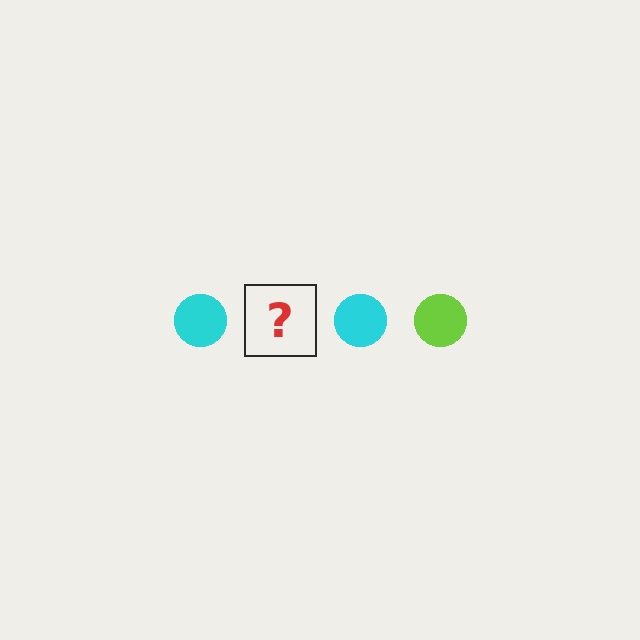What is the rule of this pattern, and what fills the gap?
The rule is that the pattern cycles through cyan, lime circles. The gap should be filled with a lime circle.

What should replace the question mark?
The question mark should be replaced with a lime circle.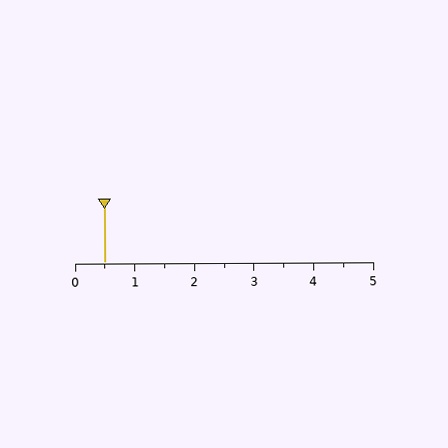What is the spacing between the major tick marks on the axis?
The major ticks are spaced 1 apart.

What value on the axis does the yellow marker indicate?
The marker indicates approximately 0.5.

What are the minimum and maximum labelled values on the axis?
The axis runs from 0 to 5.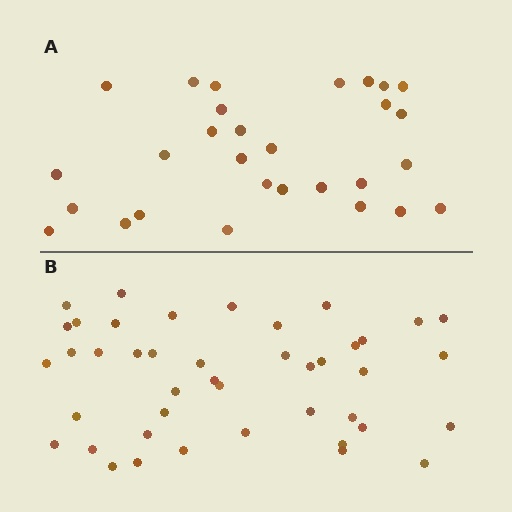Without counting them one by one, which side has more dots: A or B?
Region B (the bottom region) has more dots.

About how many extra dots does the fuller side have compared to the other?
Region B has approximately 15 more dots than region A.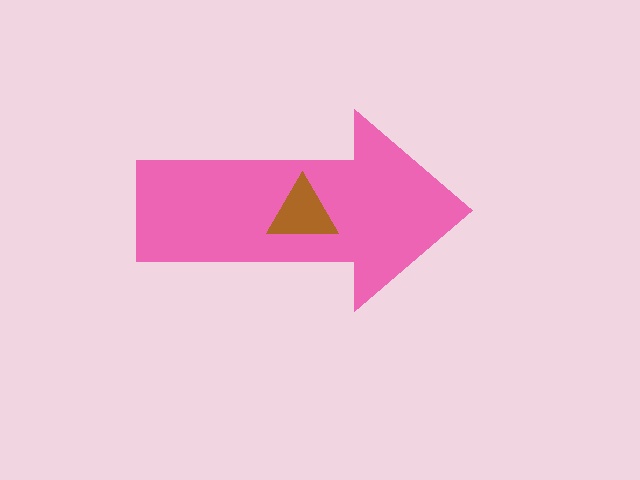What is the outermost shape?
The pink arrow.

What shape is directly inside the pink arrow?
The brown triangle.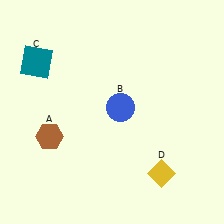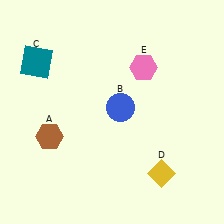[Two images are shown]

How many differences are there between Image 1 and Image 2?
There is 1 difference between the two images.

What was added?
A pink hexagon (E) was added in Image 2.